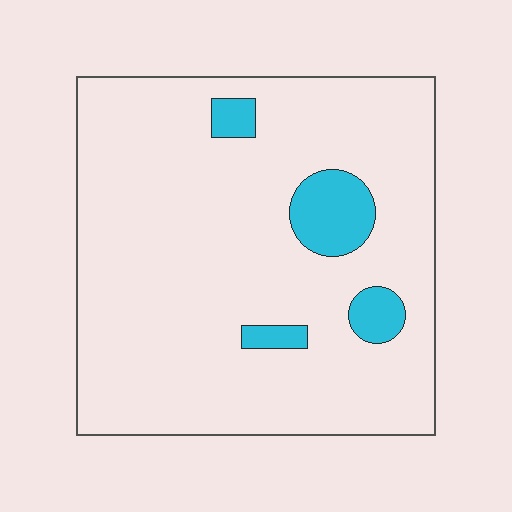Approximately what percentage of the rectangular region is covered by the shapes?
Approximately 10%.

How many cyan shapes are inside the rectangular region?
4.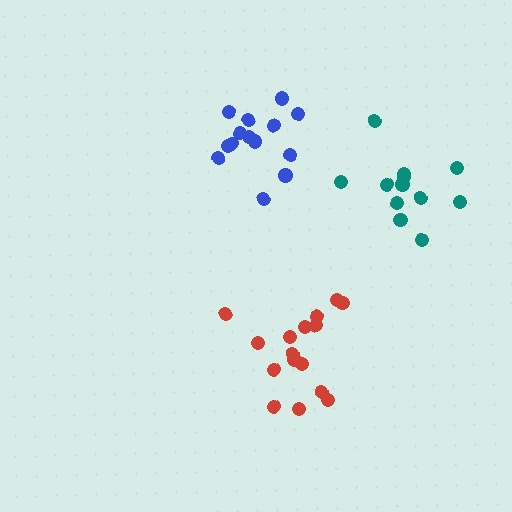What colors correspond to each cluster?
The clusters are colored: red, teal, blue.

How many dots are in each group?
Group 1: 16 dots, Group 2: 12 dots, Group 3: 14 dots (42 total).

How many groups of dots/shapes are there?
There are 3 groups.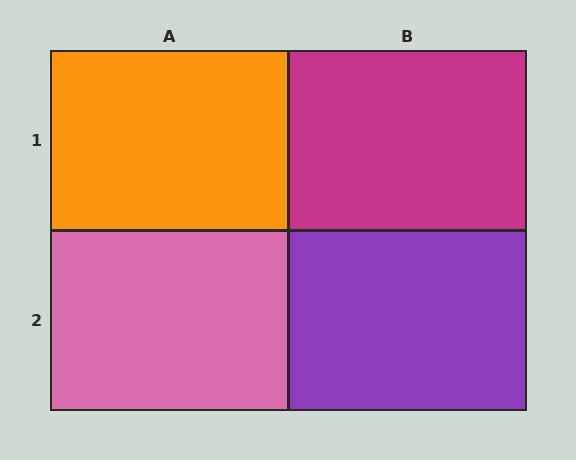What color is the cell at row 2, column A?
Pink.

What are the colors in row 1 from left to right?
Orange, magenta.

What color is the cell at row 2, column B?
Purple.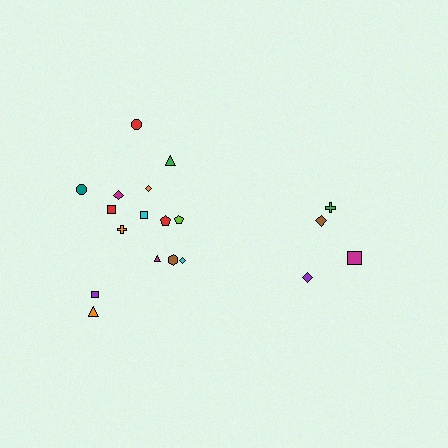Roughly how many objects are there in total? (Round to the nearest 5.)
Roughly 20 objects in total.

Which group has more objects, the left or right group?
The left group.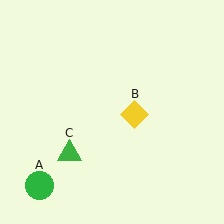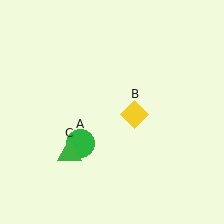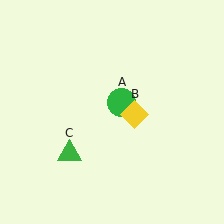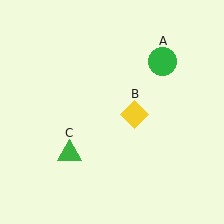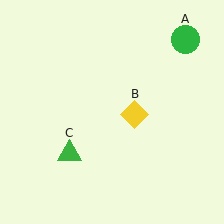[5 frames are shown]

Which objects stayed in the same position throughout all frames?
Yellow diamond (object B) and green triangle (object C) remained stationary.